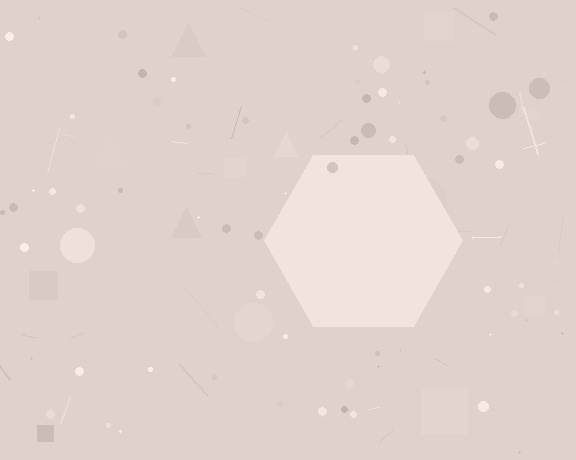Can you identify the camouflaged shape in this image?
The camouflaged shape is a hexagon.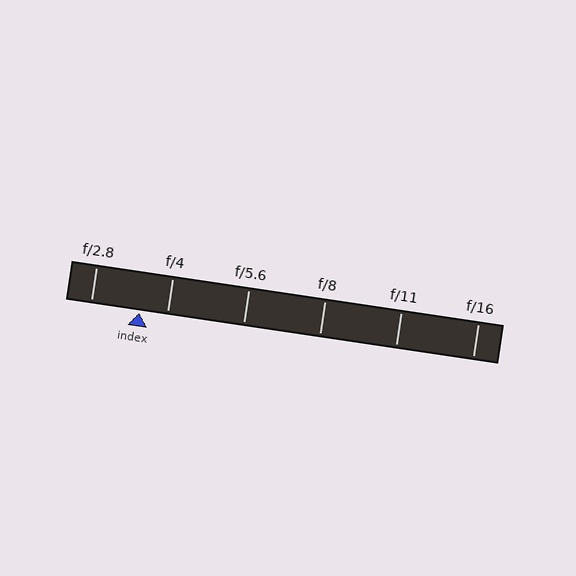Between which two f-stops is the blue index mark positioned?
The index mark is between f/2.8 and f/4.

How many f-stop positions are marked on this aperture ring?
There are 6 f-stop positions marked.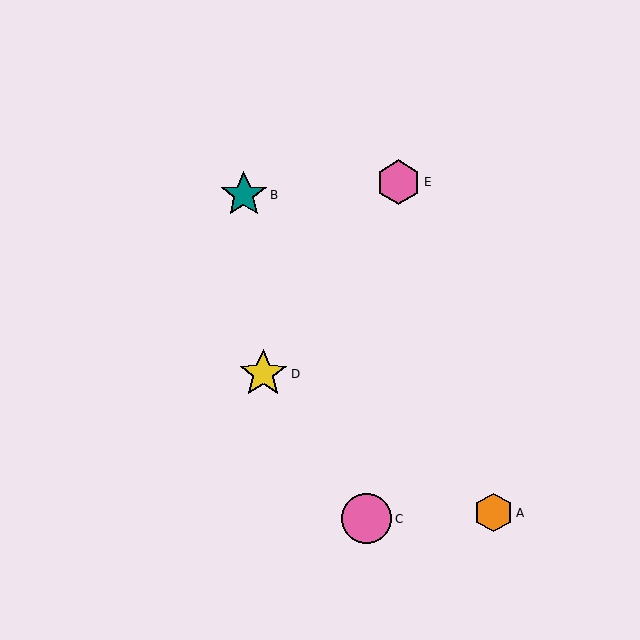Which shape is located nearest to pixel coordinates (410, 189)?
The pink hexagon (labeled E) at (398, 182) is nearest to that location.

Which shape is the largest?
The pink circle (labeled C) is the largest.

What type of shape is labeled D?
Shape D is a yellow star.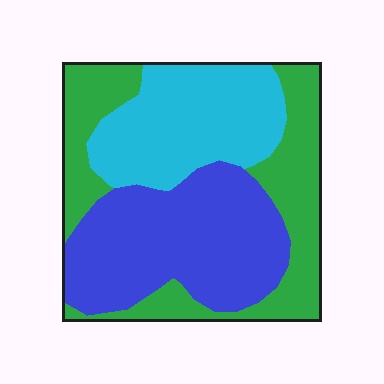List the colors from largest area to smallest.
From largest to smallest: blue, green, cyan.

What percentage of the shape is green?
Green takes up between a third and a half of the shape.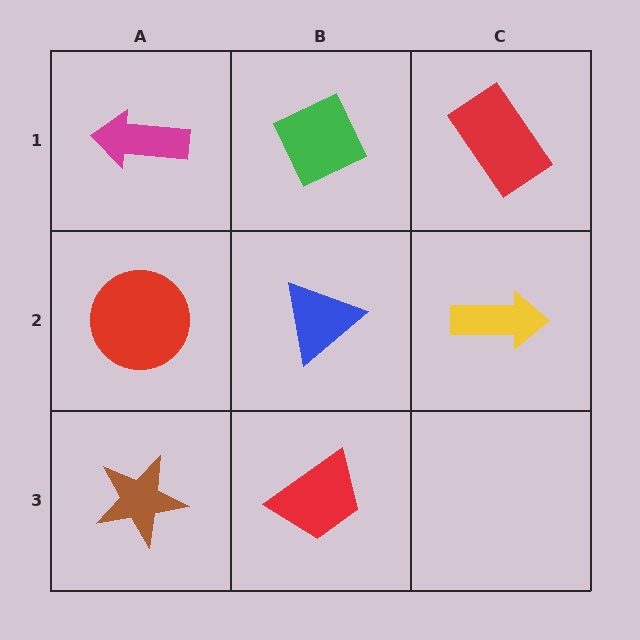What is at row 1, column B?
A green diamond.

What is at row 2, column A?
A red circle.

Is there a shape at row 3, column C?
No, that cell is empty.